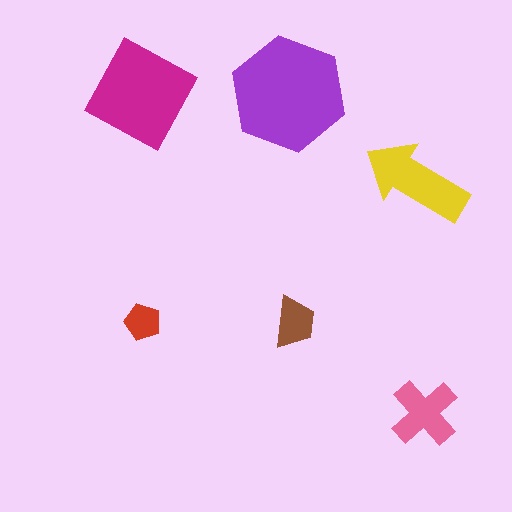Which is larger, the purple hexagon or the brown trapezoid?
The purple hexagon.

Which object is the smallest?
The red pentagon.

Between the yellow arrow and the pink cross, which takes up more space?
The yellow arrow.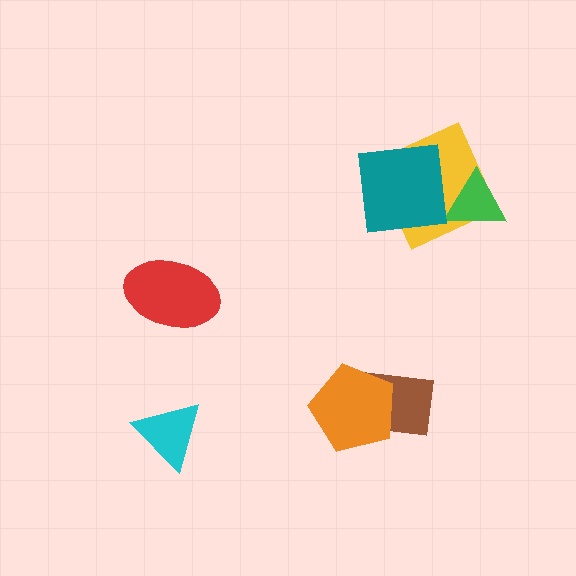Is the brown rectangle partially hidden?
Yes, it is partially covered by another shape.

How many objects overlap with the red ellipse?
0 objects overlap with the red ellipse.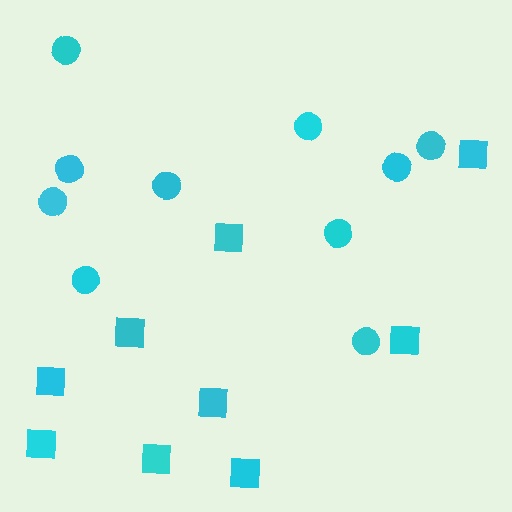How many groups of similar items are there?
There are 2 groups: one group of circles (10) and one group of squares (9).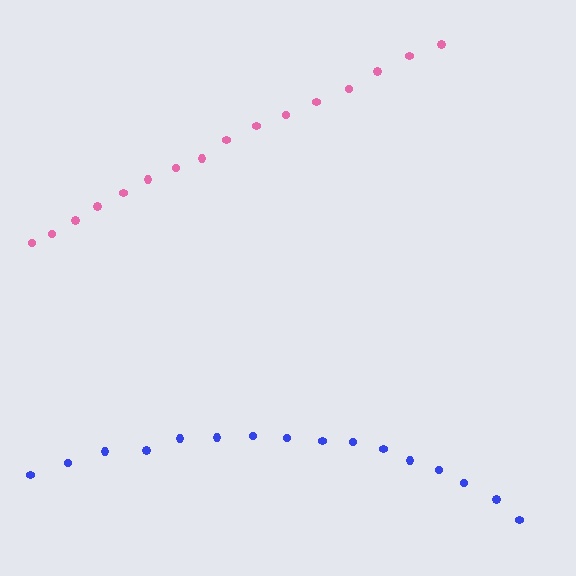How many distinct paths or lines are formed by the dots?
There are 2 distinct paths.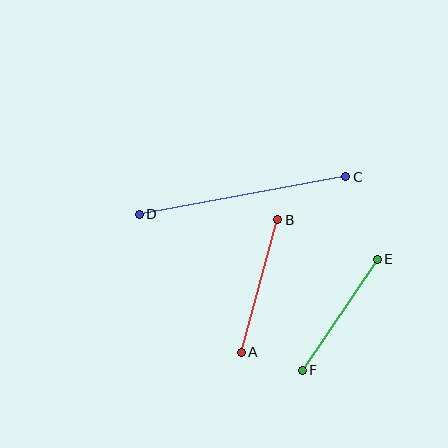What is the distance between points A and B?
The distance is approximately 137 pixels.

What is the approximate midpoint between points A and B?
The midpoint is at approximately (259, 286) pixels.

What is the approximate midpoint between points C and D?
The midpoint is at approximately (242, 196) pixels.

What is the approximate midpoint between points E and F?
The midpoint is at approximately (340, 315) pixels.